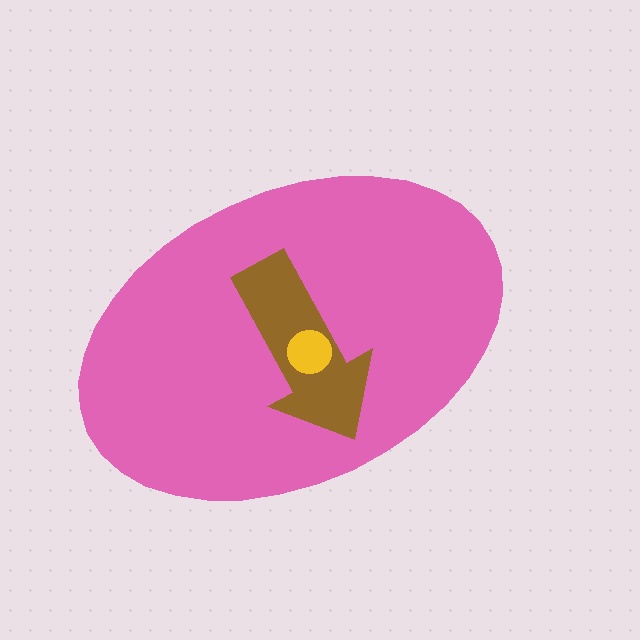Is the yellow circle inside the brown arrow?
Yes.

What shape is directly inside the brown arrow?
The yellow circle.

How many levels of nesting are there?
3.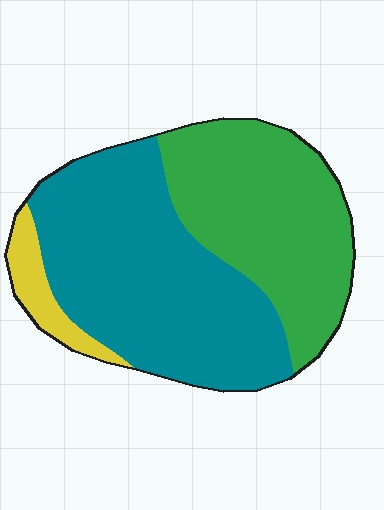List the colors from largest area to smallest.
From largest to smallest: teal, green, yellow.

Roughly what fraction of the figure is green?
Green covers 40% of the figure.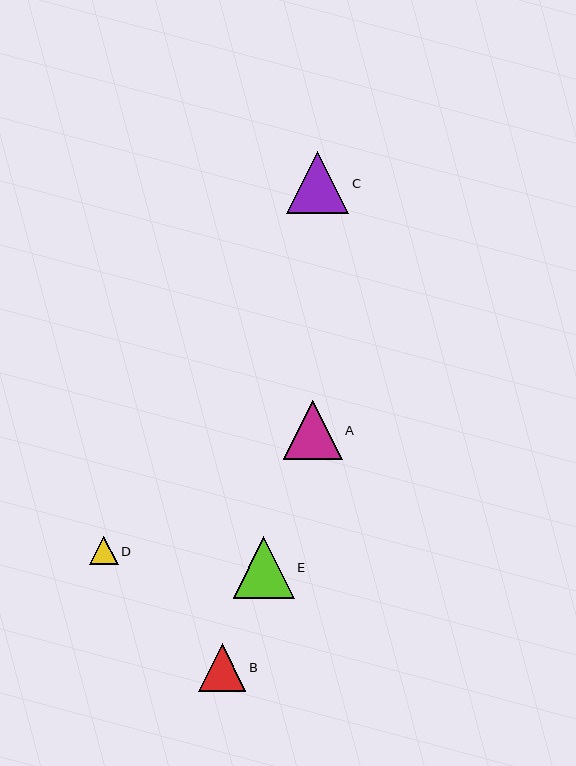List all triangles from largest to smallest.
From largest to smallest: C, E, A, B, D.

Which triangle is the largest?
Triangle C is the largest with a size of approximately 62 pixels.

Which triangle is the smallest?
Triangle D is the smallest with a size of approximately 29 pixels.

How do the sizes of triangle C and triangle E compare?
Triangle C and triangle E are approximately the same size.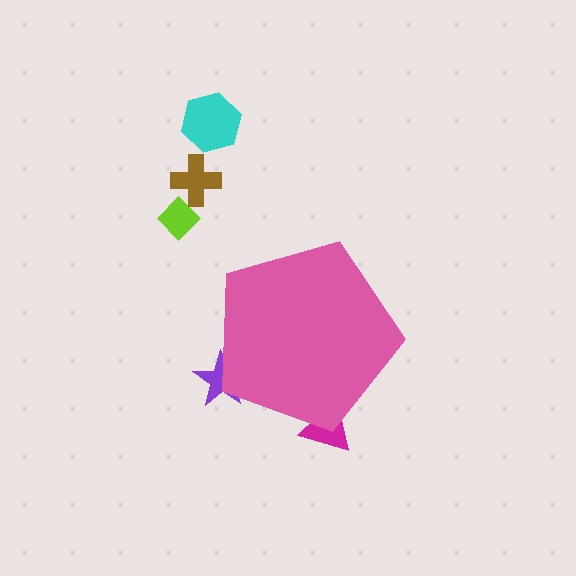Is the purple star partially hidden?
Yes, the purple star is partially hidden behind the pink pentagon.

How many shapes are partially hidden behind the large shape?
2 shapes are partially hidden.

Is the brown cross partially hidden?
No, the brown cross is fully visible.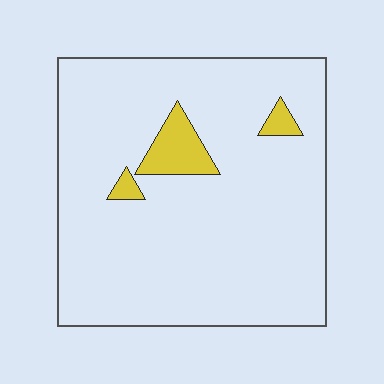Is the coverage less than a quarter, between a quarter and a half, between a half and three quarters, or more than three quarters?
Less than a quarter.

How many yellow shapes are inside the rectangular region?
3.